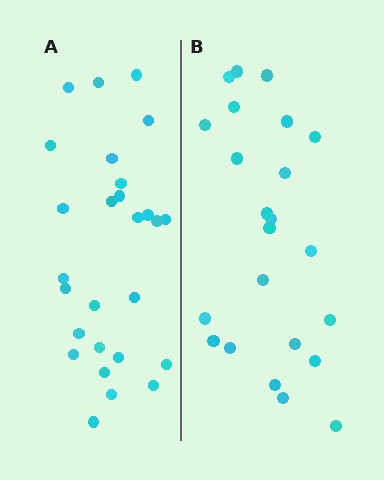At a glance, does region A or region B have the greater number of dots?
Region A (the left region) has more dots.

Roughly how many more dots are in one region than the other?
Region A has about 4 more dots than region B.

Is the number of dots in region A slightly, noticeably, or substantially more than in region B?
Region A has only slightly more — the two regions are fairly close. The ratio is roughly 1.2 to 1.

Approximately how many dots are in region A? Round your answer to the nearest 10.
About 30 dots. (The exact count is 27, which rounds to 30.)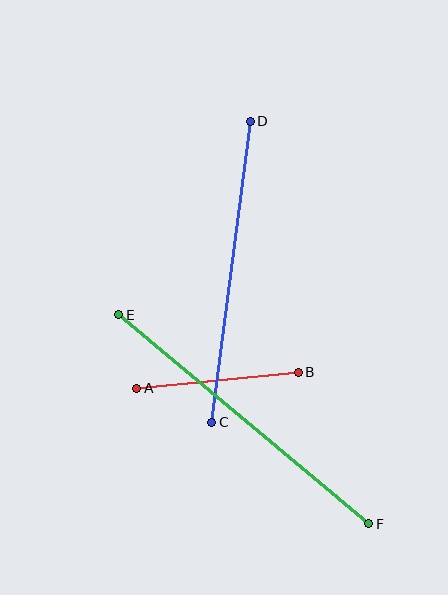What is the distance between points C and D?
The distance is approximately 304 pixels.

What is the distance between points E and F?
The distance is approximately 326 pixels.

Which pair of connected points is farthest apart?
Points E and F are farthest apart.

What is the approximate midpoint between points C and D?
The midpoint is at approximately (231, 272) pixels.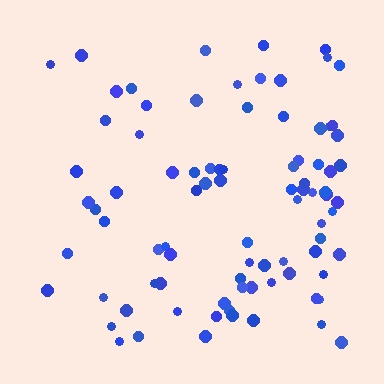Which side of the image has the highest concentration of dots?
The right.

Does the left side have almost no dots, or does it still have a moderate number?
Still a moderate number, just noticeably fewer than the right.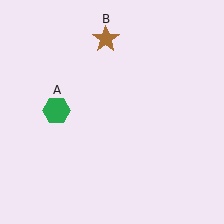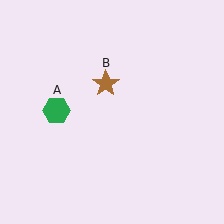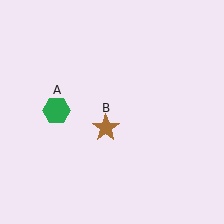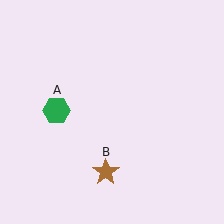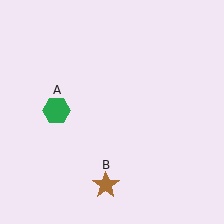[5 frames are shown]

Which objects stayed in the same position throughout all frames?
Green hexagon (object A) remained stationary.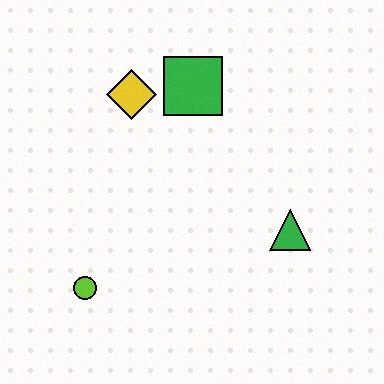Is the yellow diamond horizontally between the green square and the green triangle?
No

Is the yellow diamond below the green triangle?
No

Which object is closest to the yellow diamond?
The green square is closest to the yellow diamond.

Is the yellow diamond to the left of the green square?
Yes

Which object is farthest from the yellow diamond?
The green triangle is farthest from the yellow diamond.